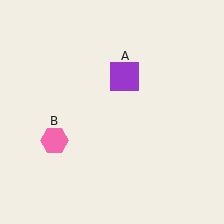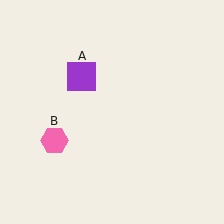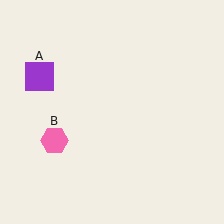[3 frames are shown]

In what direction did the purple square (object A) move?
The purple square (object A) moved left.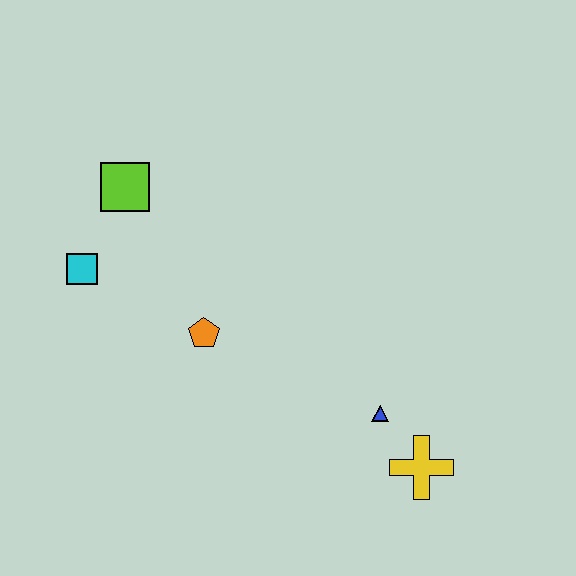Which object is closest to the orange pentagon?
The cyan square is closest to the orange pentagon.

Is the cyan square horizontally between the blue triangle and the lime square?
No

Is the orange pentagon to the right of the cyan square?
Yes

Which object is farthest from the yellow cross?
The lime square is farthest from the yellow cross.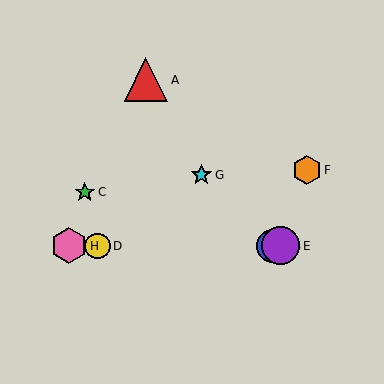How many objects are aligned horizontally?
4 objects (B, D, E, H) are aligned horizontally.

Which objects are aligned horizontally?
Objects B, D, E, H are aligned horizontally.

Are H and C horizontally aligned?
No, H is at y≈246 and C is at y≈192.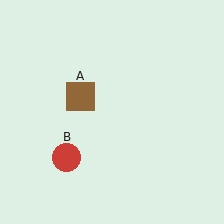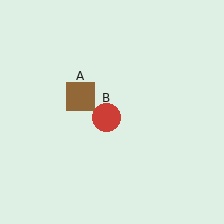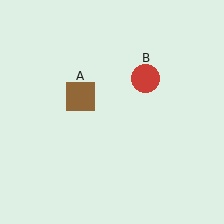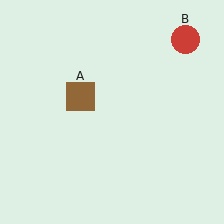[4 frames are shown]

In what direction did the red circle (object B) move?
The red circle (object B) moved up and to the right.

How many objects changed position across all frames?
1 object changed position: red circle (object B).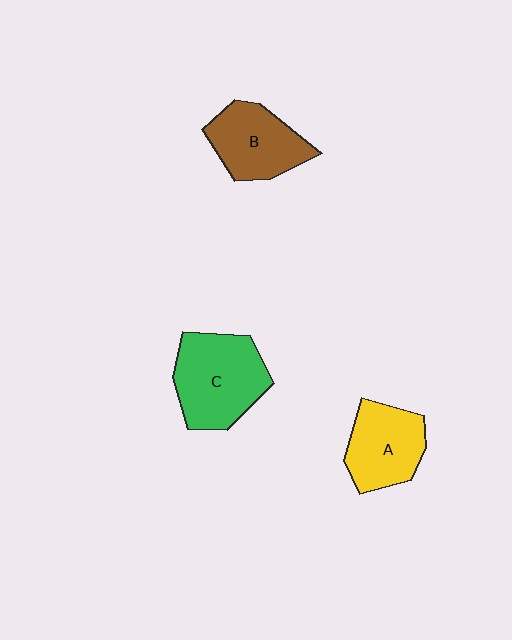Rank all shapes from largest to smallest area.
From largest to smallest: C (green), B (brown), A (yellow).